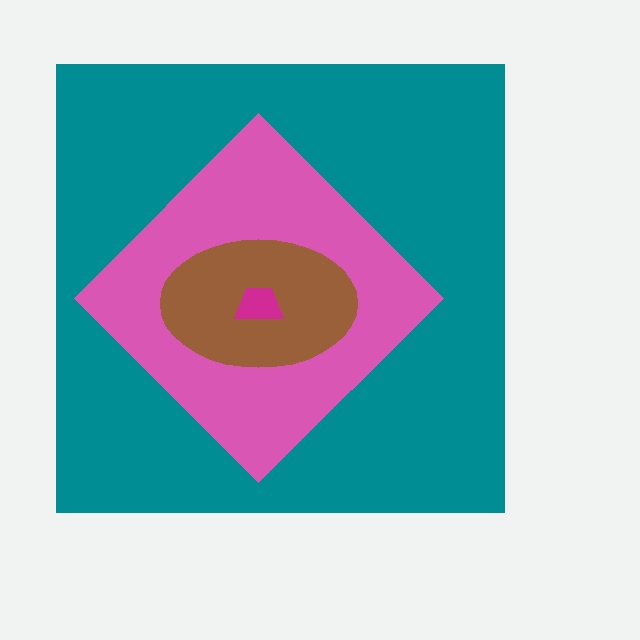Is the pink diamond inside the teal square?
Yes.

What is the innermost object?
The magenta trapezoid.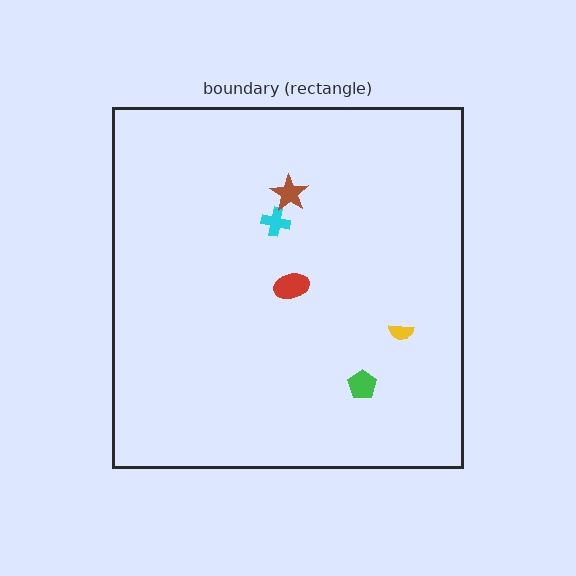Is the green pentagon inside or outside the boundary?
Inside.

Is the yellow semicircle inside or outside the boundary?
Inside.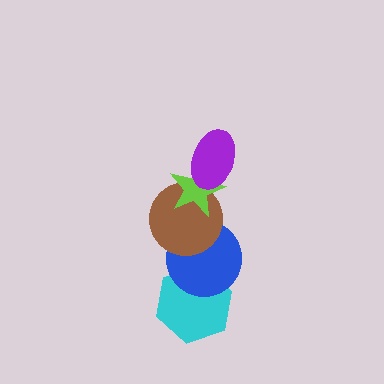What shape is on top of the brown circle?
The lime star is on top of the brown circle.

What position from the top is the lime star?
The lime star is 2nd from the top.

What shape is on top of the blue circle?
The brown circle is on top of the blue circle.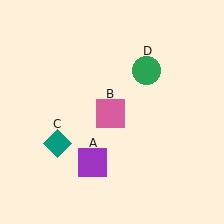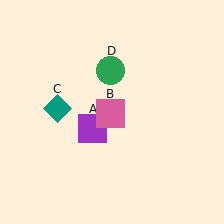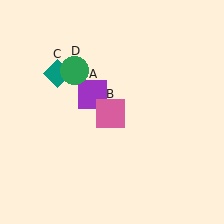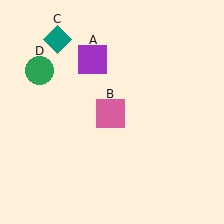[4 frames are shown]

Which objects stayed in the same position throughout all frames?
Pink square (object B) remained stationary.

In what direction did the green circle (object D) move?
The green circle (object D) moved left.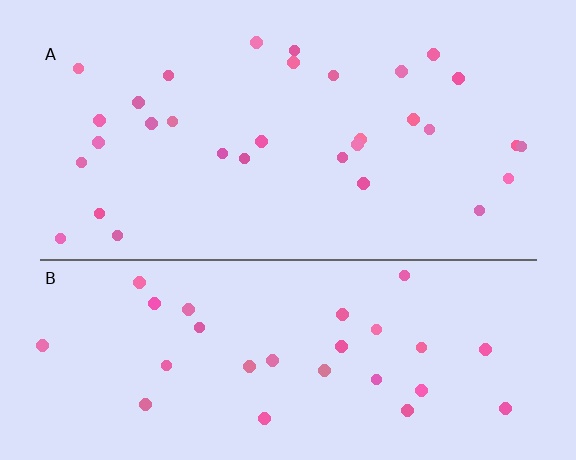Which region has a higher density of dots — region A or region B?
A (the top).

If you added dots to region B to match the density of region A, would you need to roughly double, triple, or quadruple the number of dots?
Approximately double.